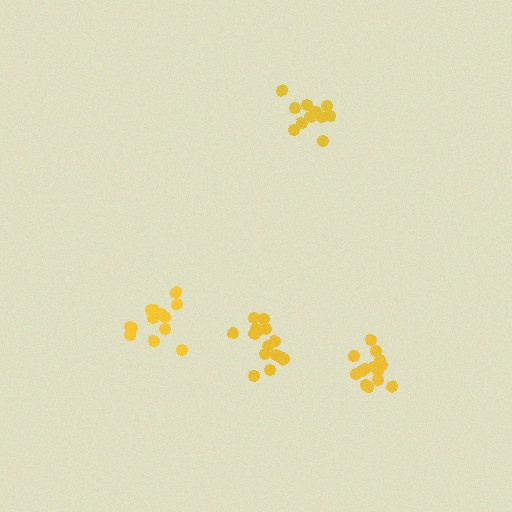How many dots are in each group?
Group 1: 11 dots, Group 2: 14 dots, Group 3: 14 dots, Group 4: 15 dots (54 total).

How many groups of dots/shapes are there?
There are 4 groups.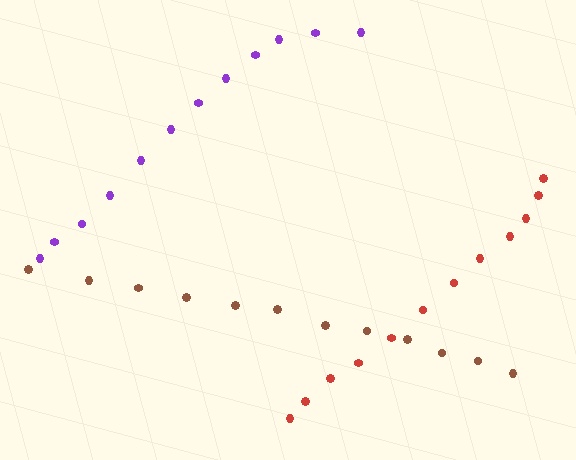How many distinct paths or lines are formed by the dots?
There are 3 distinct paths.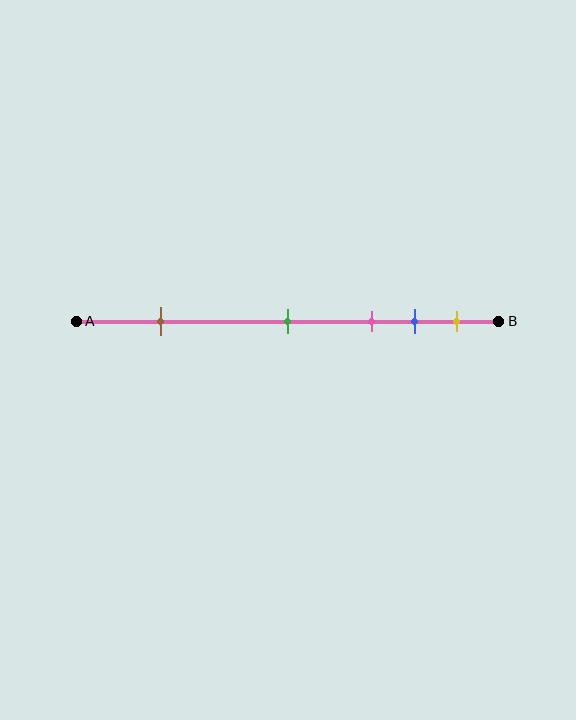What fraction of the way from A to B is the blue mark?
The blue mark is approximately 80% (0.8) of the way from A to B.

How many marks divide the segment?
There are 5 marks dividing the segment.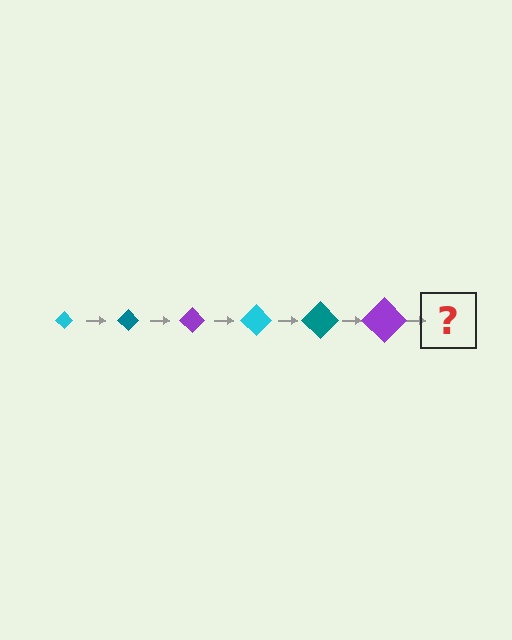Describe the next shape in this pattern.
It should be a cyan diamond, larger than the previous one.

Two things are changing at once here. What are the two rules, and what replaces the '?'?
The two rules are that the diamond grows larger each step and the color cycles through cyan, teal, and purple. The '?' should be a cyan diamond, larger than the previous one.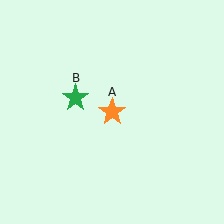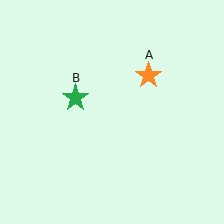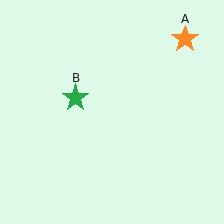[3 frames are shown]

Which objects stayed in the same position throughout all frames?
Green star (object B) remained stationary.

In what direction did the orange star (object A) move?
The orange star (object A) moved up and to the right.